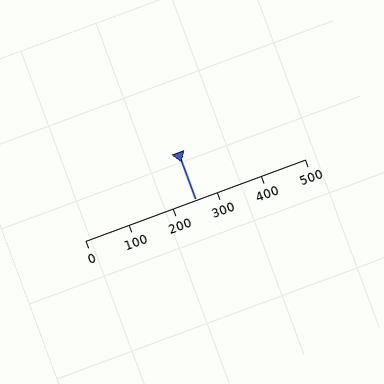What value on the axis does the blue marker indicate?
The marker indicates approximately 250.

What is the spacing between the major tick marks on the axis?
The major ticks are spaced 100 apart.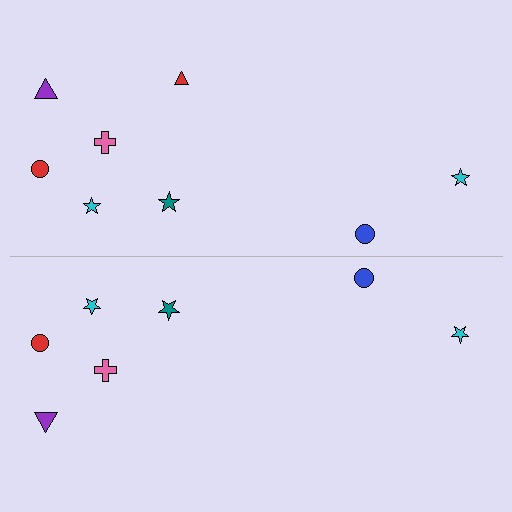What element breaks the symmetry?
A red triangle is missing from the bottom side.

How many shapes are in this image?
There are 15 shapes in this image.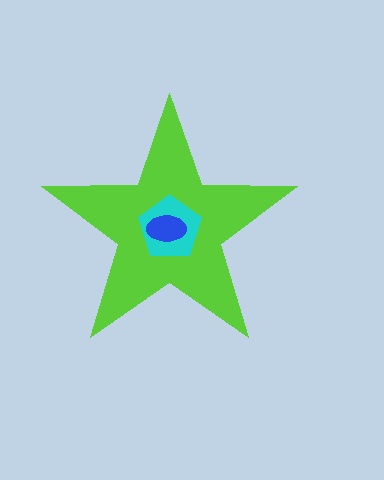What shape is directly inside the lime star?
The cyan pentagon.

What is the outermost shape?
The lime star.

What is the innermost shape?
The blue ellipse.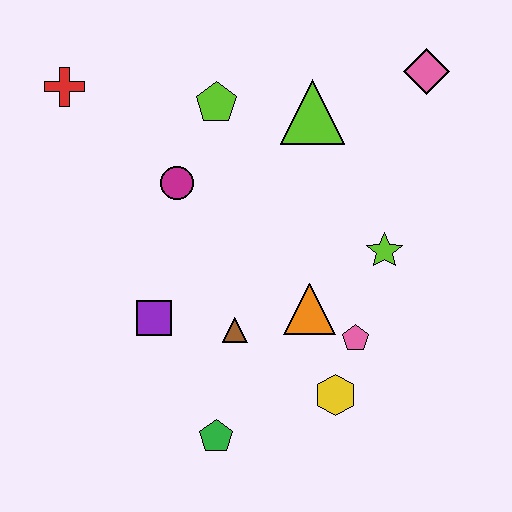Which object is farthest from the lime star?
The red cross is farthest from the lime star.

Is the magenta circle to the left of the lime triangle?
Yes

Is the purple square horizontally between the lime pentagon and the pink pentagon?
No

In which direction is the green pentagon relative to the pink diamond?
The green pentagon is below the pink diamond.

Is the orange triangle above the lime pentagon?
No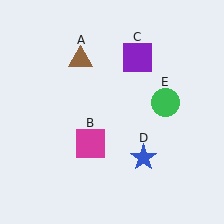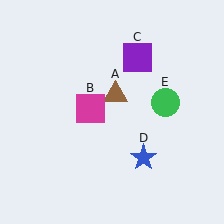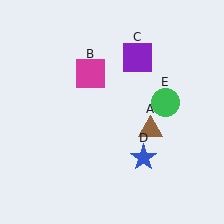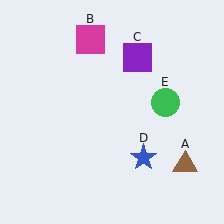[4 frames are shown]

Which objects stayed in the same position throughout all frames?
Purple square (object C) and blue star (object D) and green circle (object E) remained stationary.